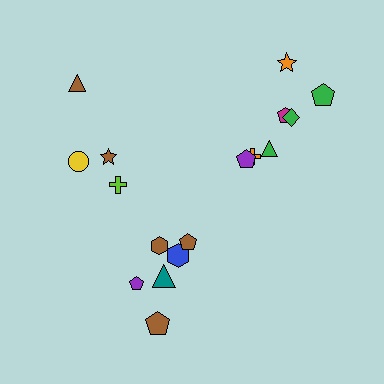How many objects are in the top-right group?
There are 7 objects.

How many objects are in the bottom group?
There are 6 objects.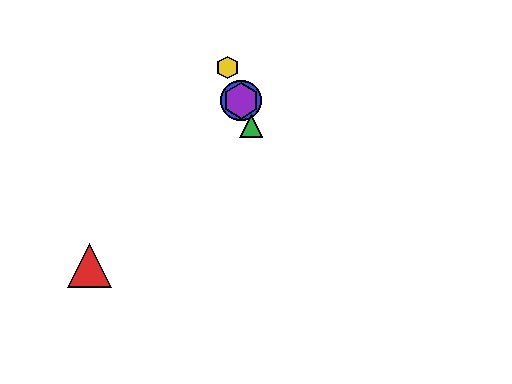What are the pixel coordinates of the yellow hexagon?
The yellow hexagon is at (227, 67).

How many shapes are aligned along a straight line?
4 shapes (the blue circle, the green triangle, the yellow hexagon, the purple hexagon) are aligned along a straight line.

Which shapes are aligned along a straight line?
The blue circle, the green triangle, the yellow hexagon, the purple hexagon are aligned along a straight line.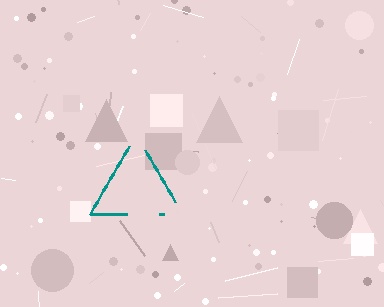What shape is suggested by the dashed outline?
The dashed outline suggests a triangle.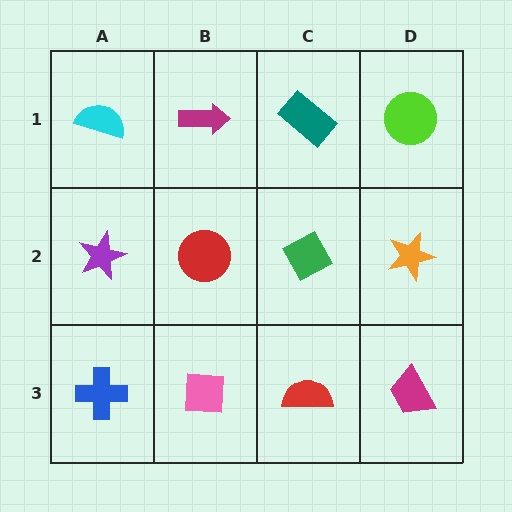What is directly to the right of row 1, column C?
A lime circle.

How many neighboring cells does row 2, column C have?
4.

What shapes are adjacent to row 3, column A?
A purple star (row 2, column A), a pink square (row 3, column B).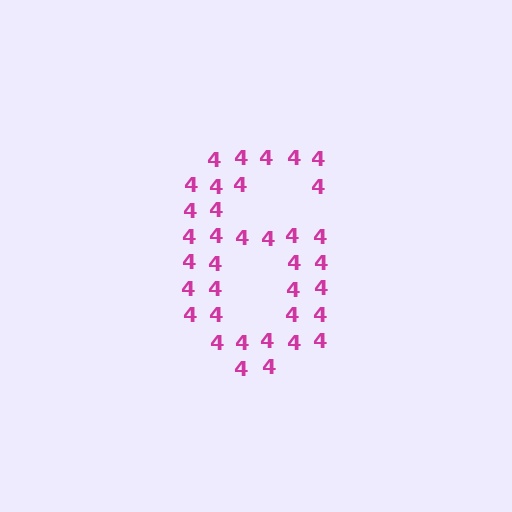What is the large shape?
The large shape is the digit 6.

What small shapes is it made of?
It is made of small digit 4's.